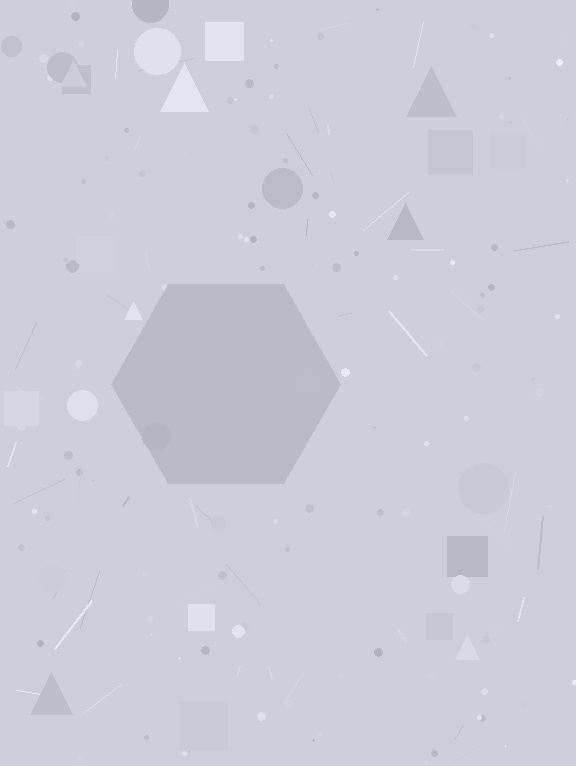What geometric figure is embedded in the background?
A hexagon is embedded in the background.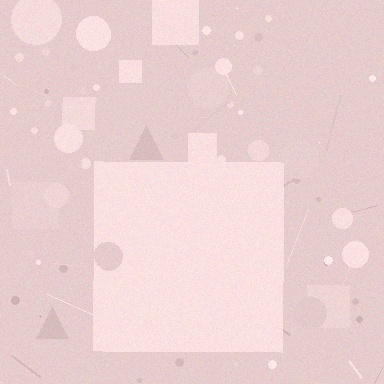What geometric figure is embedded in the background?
A square is embedded in the background.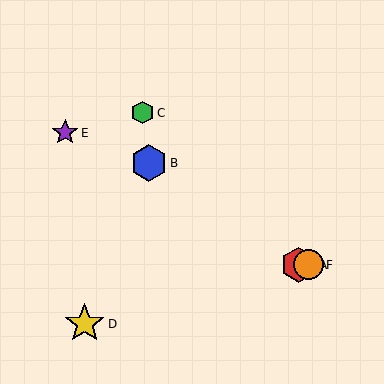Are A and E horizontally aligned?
No, A is at y≈265 and E is at y≈133.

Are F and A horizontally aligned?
Yes, both are at y≈265.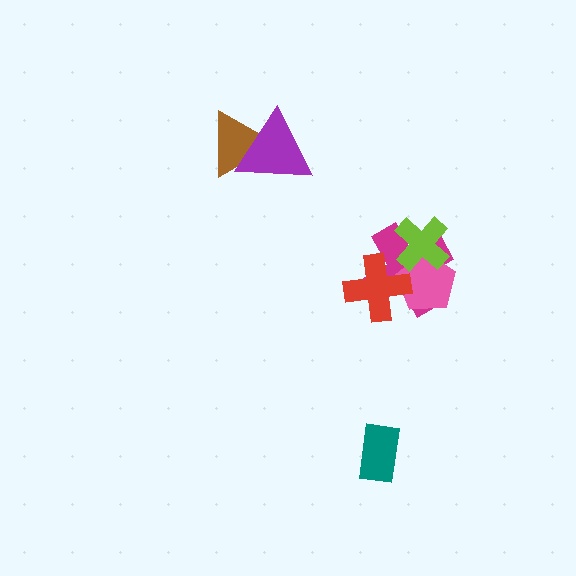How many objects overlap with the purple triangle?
1 object overlaps with the purple triangle.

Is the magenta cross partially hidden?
Yes, it is partially covered by another shape.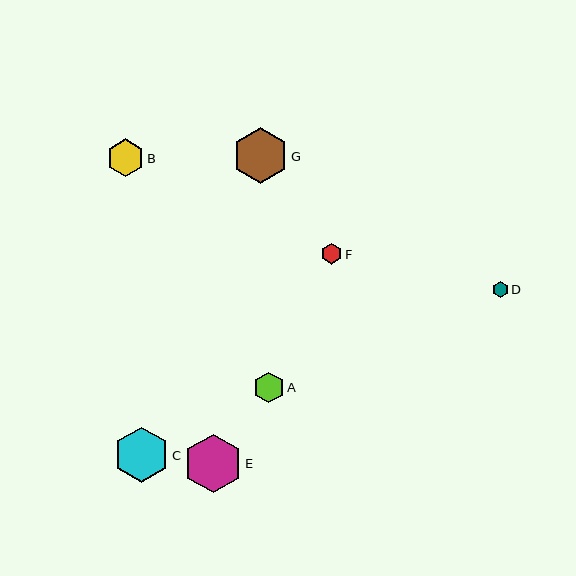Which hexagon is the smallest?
Hexagon D is the smallest with a size of approximately 16 pixels.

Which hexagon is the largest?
Hexagon E is the largest with a size of approximately 58 pixels.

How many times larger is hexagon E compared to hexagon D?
Hexagon E is approximately 3.6 times the size of hexagon D.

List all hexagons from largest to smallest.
From largest to smallest: E, G, C, B, A, F, D.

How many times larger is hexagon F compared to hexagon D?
Hexagon F is approximately 1.3 times the size of hexagon D.